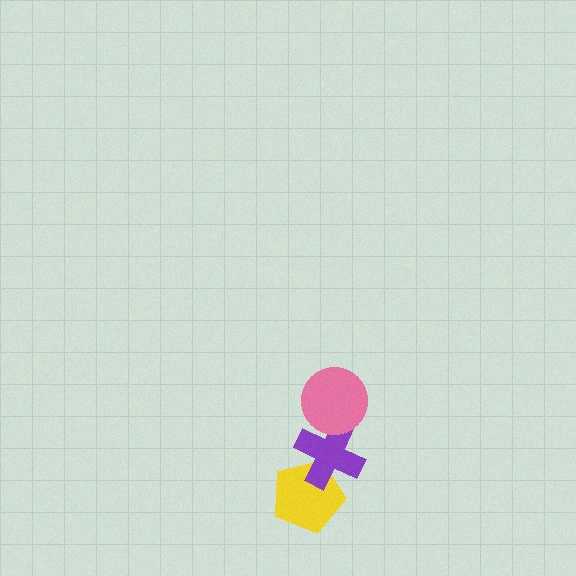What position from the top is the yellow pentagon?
The yellow pentagon is 3rd from the top.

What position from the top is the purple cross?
The purple cross is 2nd from the top.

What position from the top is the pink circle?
The pink circle is 1st from the top.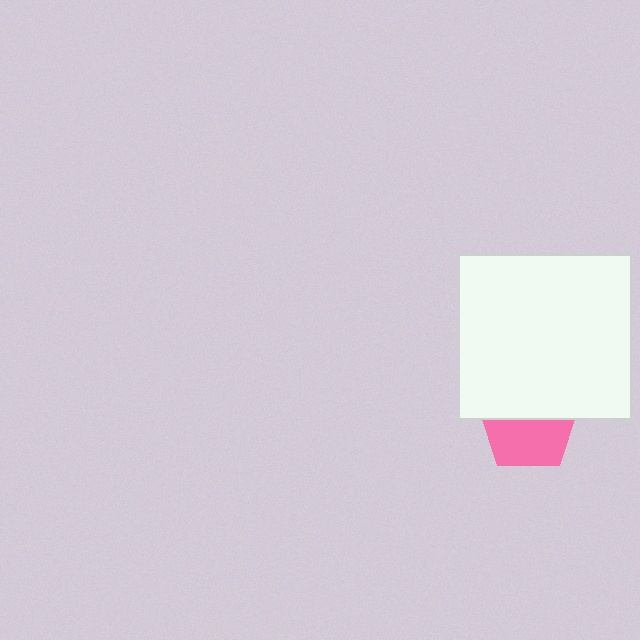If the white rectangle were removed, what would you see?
You would see the complete pink pentagon.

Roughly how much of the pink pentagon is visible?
About half of it is visible (roughly 54%).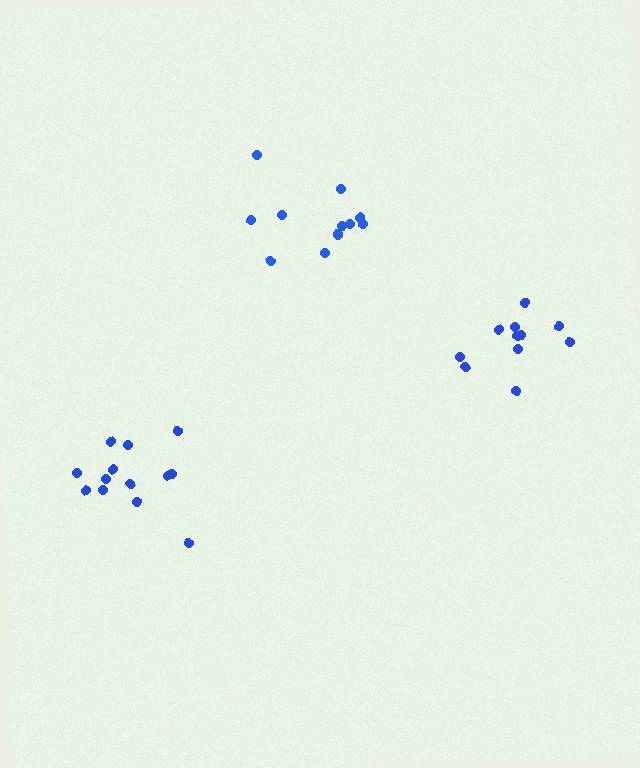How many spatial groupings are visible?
There are 3 spatial groupings.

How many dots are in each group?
Group 1: 13 dots, Group 2: 11 dots, Group 3: 11 dots (35 total).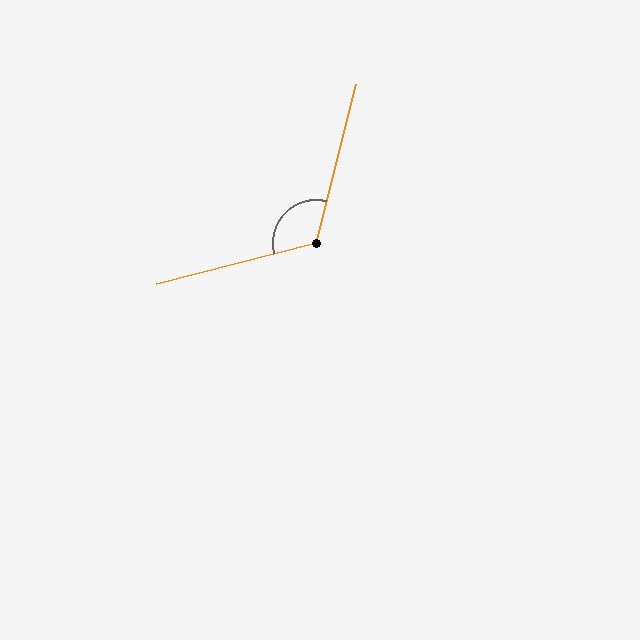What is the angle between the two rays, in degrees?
Approximately 118 degrees.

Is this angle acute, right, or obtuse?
It is obtuse.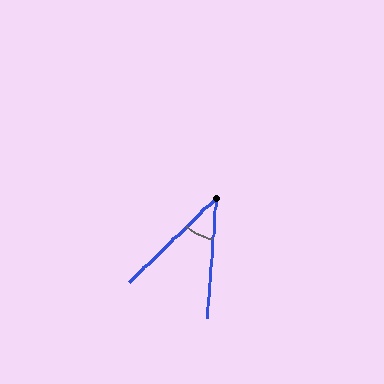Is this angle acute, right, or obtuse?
It is acute.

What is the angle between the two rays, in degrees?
Approximately 42 degrees.